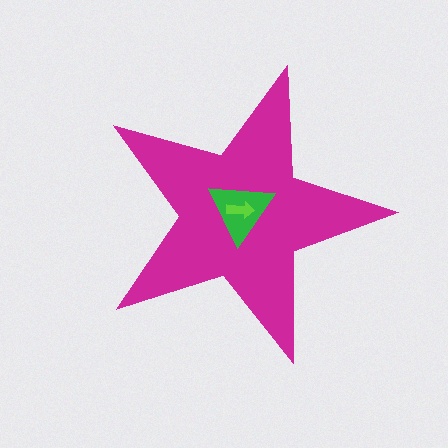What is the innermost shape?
The lime arrow.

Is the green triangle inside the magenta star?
Yes.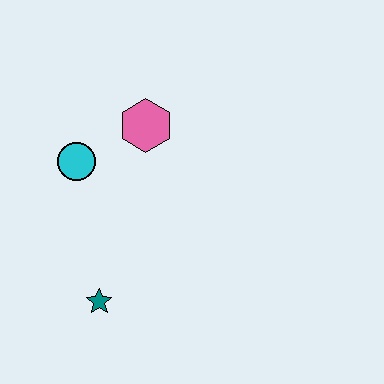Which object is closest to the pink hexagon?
The cyan circle is closest to the pink hexagon.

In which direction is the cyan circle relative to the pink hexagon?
The cyan circle is to the left of the pink hexagon.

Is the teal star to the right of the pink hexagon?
No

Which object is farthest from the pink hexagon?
The teal star is farthest from the pink hexagon.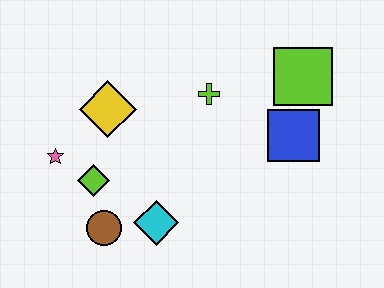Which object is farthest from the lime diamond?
The lime square is farthest from the lime diamond.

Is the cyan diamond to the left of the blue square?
Yes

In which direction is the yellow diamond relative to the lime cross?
The yellow diamond is to the left of the lime cross.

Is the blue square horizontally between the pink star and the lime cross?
No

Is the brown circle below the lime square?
Yes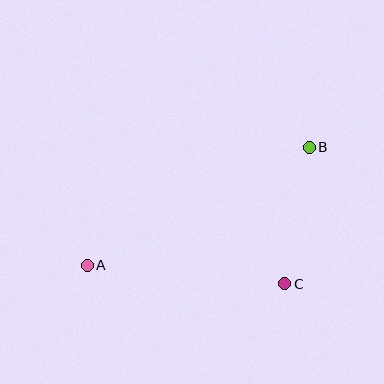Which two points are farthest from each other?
Points A and B are farthest from each other.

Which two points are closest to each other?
Points B and C are closest to each other.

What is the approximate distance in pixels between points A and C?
The distance between A and C is approximately 198 pixels.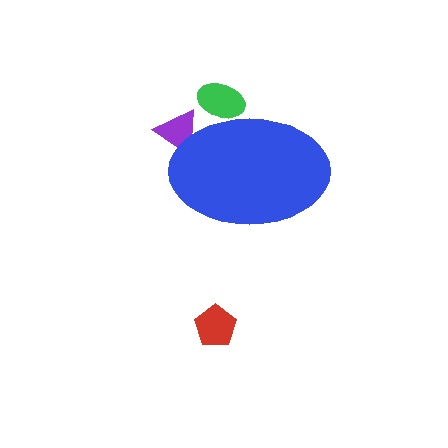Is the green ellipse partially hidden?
Yes, the green ellipse is partially hidden behind the blue ellipse.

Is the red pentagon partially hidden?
No, the red pentagon is fully visible.